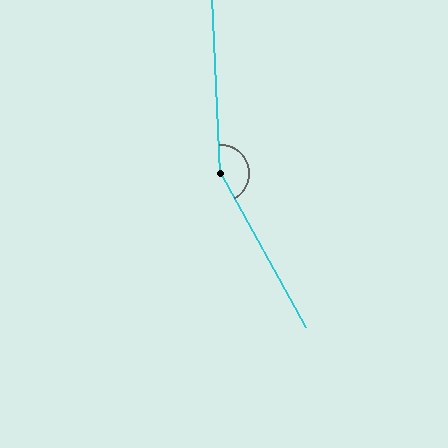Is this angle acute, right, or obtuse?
It is obtuse.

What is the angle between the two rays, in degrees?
Approximately 154 degrees.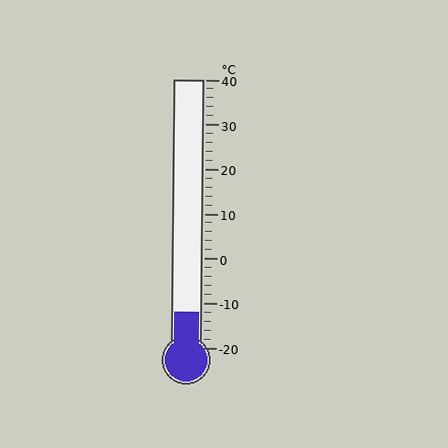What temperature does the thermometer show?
The thermometer shows approximately -12°C.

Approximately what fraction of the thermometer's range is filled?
The thermometer is filled to approximately 15% of its range.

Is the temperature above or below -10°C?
The temperature is below -10°C.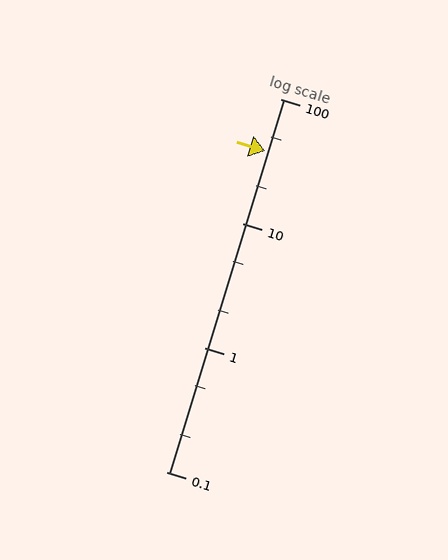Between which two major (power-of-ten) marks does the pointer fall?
The pointer is between 10 and 100.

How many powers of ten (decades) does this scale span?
The scale spans 3 decades, from 0.1 to 100.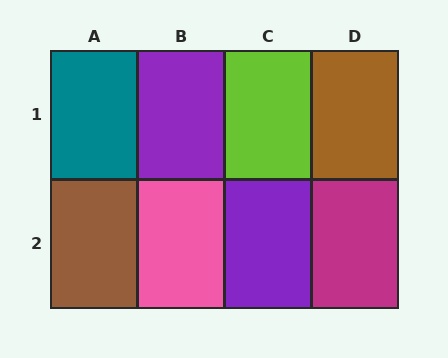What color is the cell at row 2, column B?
Pink.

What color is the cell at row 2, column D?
Magenta.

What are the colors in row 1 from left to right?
Teal, purple, lime, brown.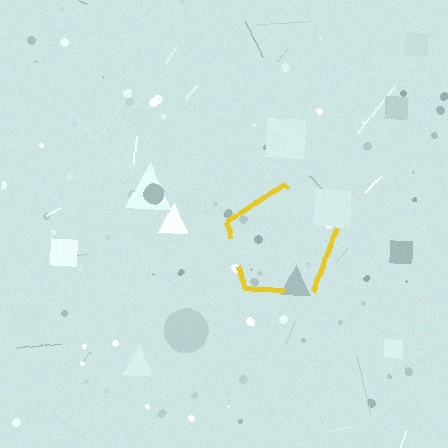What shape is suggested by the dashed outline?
The dashed outline suggests a pentagon.